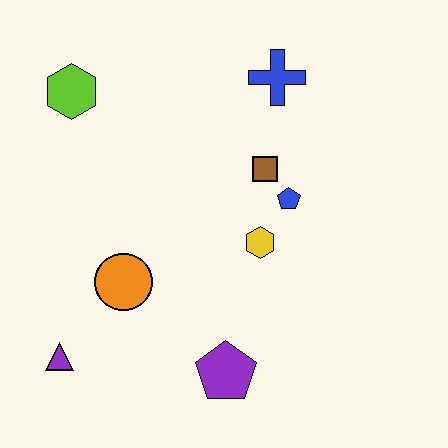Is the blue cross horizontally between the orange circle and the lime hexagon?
No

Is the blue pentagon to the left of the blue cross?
No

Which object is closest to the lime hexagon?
The orange circle is closest to the lime hexagon.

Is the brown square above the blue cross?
No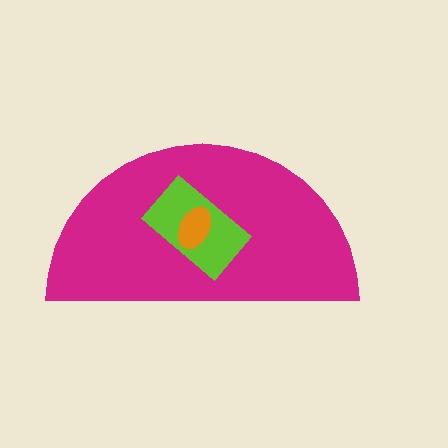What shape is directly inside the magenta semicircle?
The lime rectangle.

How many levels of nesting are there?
3.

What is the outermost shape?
The magenta semicircle.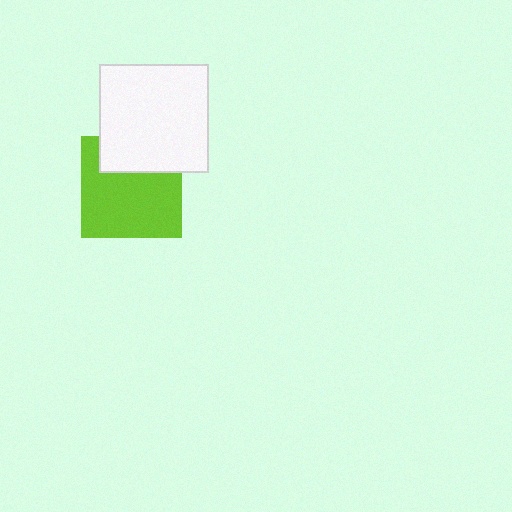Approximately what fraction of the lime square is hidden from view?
Roughly 31% of the lime square is hidden behind the white square.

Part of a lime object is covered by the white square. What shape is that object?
It is a square.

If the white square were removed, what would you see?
You would see the complete lime square.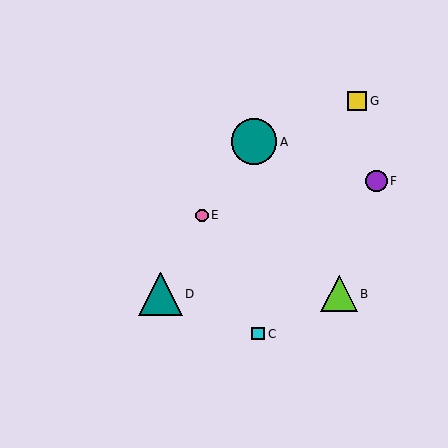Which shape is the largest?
The teal circle (labeled A) is the largest.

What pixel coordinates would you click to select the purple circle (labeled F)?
Click at (377, 181) to select the purple circle F.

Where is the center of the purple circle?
The center of the purple circle is at (377, 181).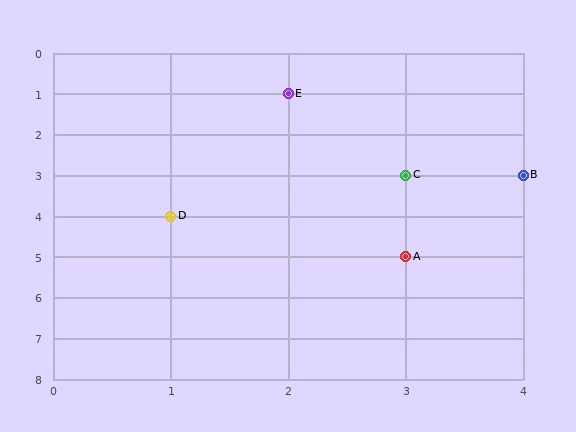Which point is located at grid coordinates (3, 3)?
Point C is at (3, 3).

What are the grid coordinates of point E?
Point E is at grid coordinates (2, 1).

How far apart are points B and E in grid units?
Points B and E are 2 columns and 2 rows apart (about 2.8 grid units diagonally).